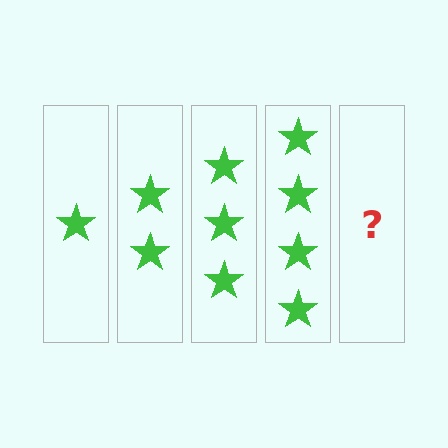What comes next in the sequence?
The next element should be 5 stars.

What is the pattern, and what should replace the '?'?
The pattern is that each step adds one more star. The '?' should be 5 stars.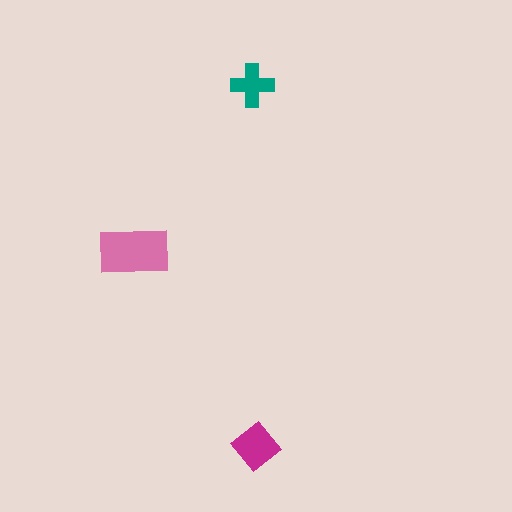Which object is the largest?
The pink rectangle.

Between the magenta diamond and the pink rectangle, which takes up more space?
The pink rectangle.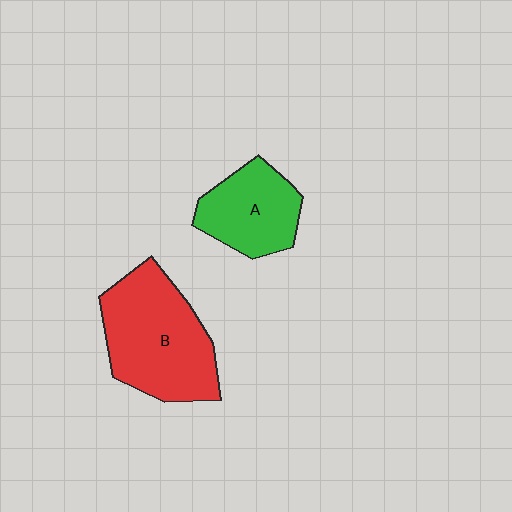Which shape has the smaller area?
Shape A (green).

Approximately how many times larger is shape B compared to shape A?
Approximately 1.6 times.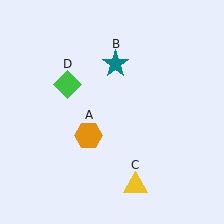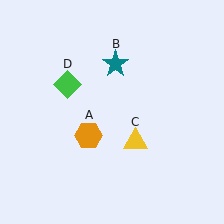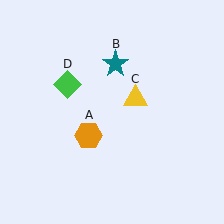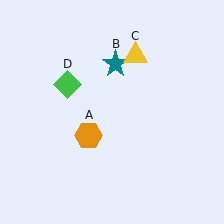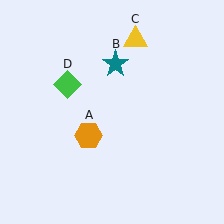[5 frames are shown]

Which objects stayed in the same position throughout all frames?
Orange hexagon (object A) and teal star (object B) and green diamond (object D) remained stationary.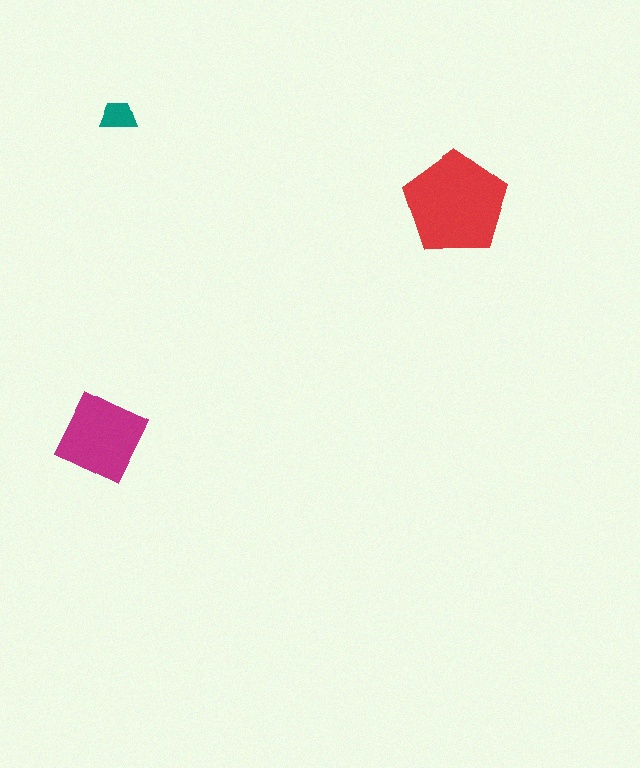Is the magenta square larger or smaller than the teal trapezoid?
Larger.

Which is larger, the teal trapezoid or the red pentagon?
The red pentagon.